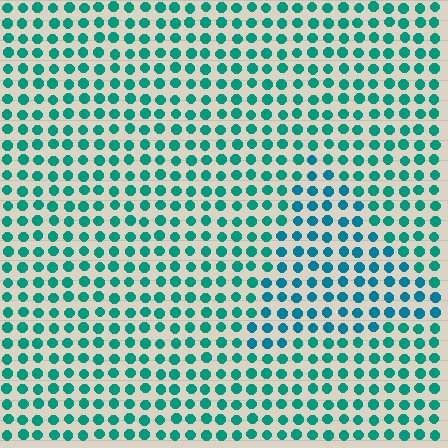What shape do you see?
I see a triangle.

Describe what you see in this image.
The image is filled with small teal elements in a uniform arrangement. A triangle-shaped region is visible where the elements are tinted to a slightly different hue, forming a subtle color boundary.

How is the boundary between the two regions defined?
The boundary is defined purely by a slight shift in hue (about 23 degrees). Spacing, size, and orientation are identical on both sides.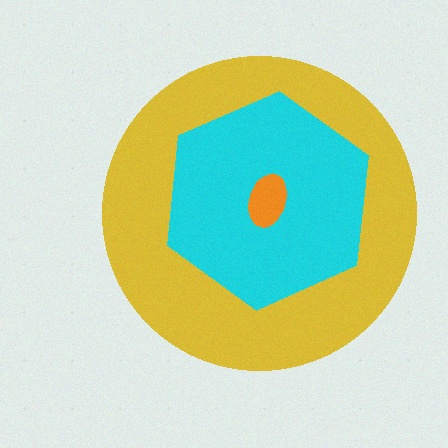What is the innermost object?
The orange ellipse.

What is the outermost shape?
The yellow circle.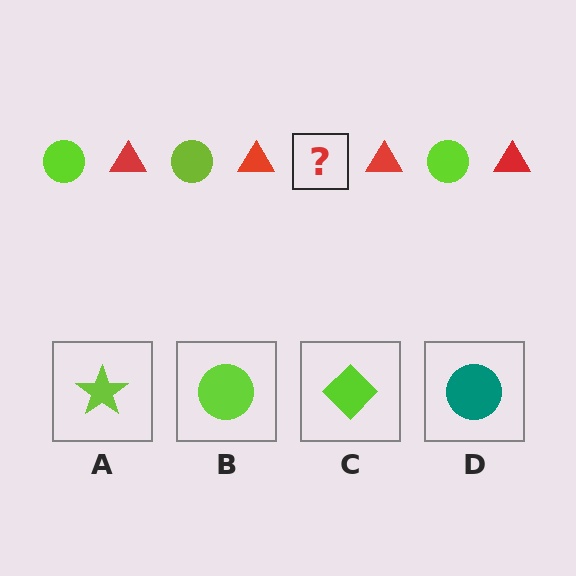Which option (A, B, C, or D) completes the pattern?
B.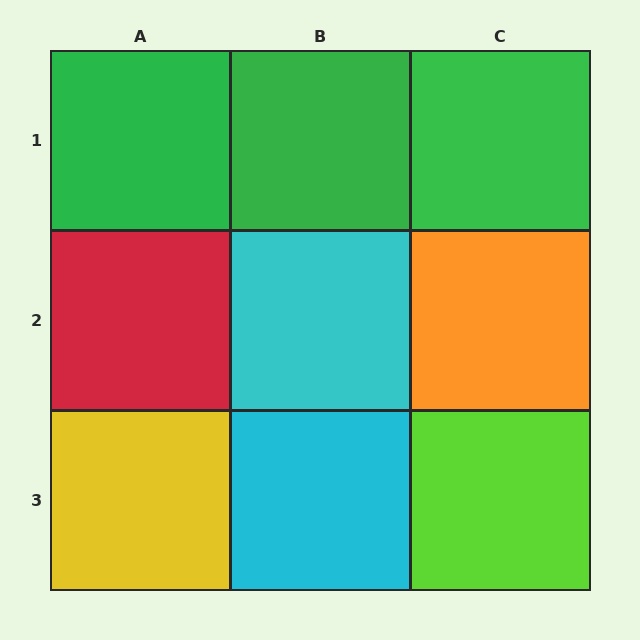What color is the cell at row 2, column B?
Cyan.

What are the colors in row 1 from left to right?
Green, green, green.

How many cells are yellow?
1 cell is yellow.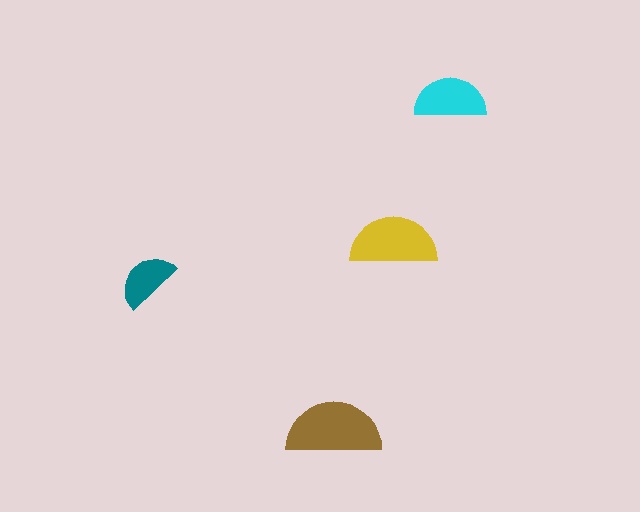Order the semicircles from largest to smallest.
the brown one, the yellow one, the cyan one, the teal one.